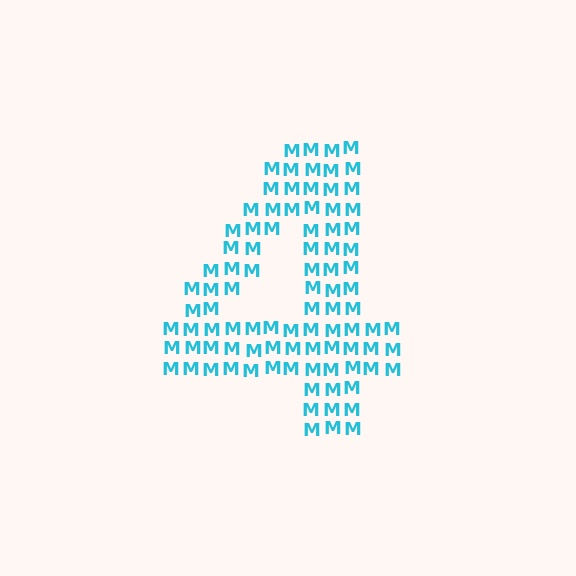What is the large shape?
The large shape is the digit 4.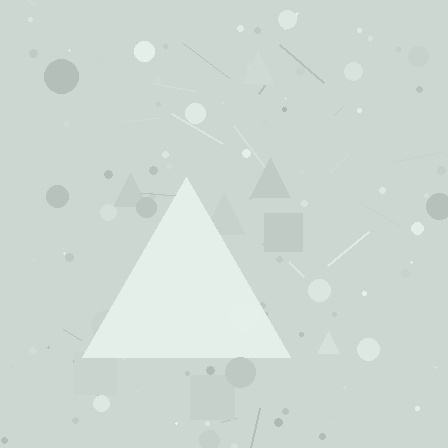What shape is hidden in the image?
A triangle is hidden in the image.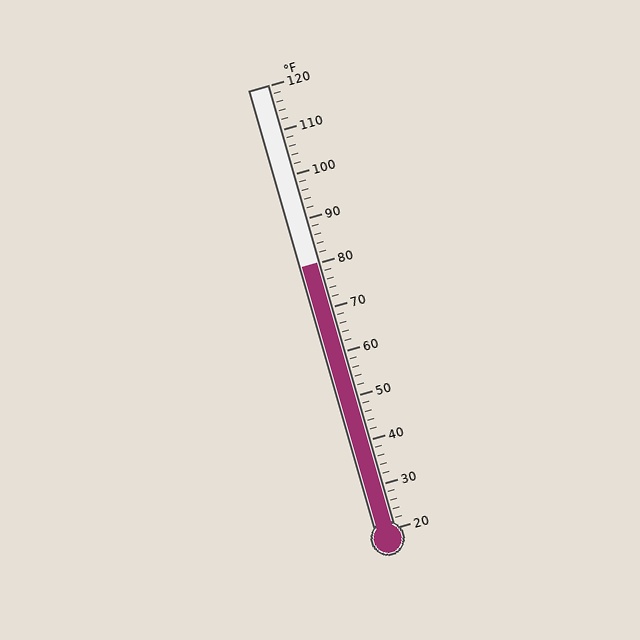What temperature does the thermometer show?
The thermometer shows approximately 80°F.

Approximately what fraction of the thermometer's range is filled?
The thermometer is filled to approximately 60% of its range.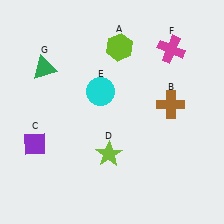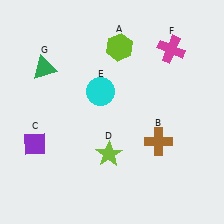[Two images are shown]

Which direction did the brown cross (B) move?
The brown cross (B) moved down.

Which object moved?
The brown cross (B) moved down.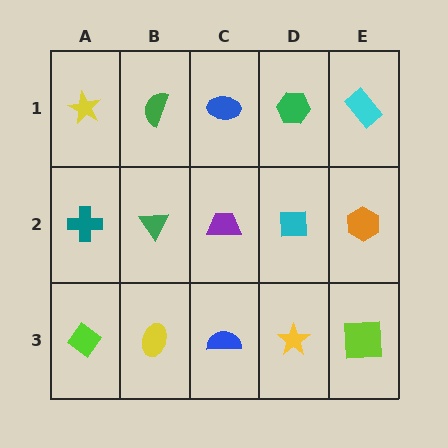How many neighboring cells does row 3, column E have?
2.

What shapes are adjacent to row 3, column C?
A purple trapezoid (row 2, column C), a yellow ellipse (row 3, column B), a yellow star (row 3, column D).